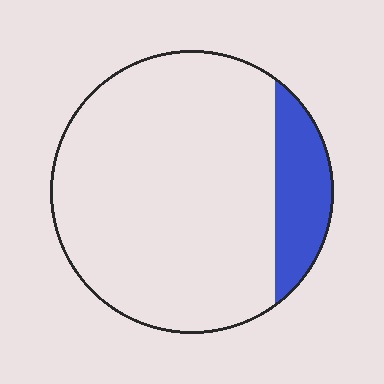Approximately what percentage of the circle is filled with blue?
Approximately 15%.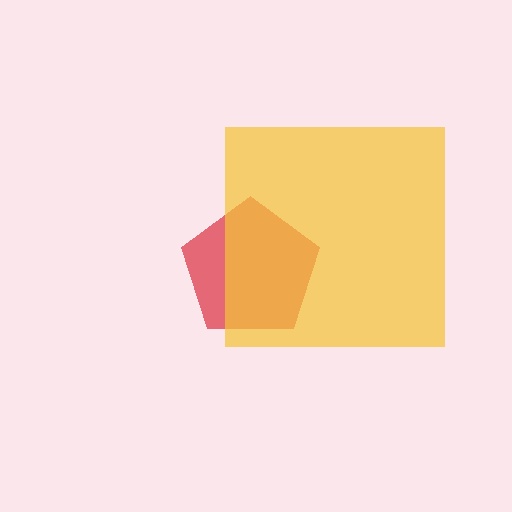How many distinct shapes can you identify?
There are 2 distinct shapes: a red pentagon, a yellow square.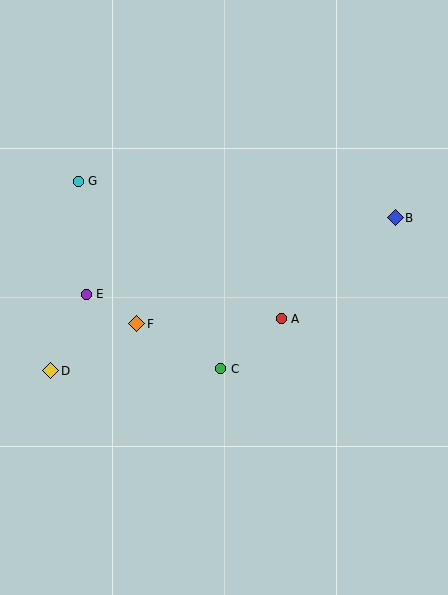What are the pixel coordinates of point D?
Point D is at (51, 371).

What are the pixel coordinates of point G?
Point G is at (78, 181).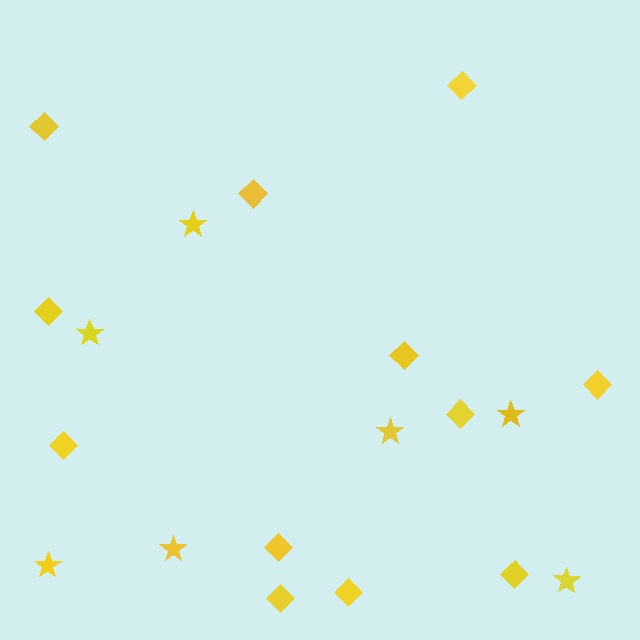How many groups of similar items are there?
There are 2 groups: one group of stars (7) and one group of diamonds (12).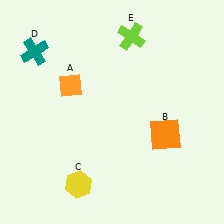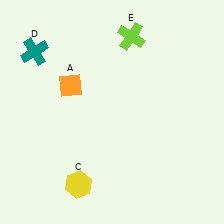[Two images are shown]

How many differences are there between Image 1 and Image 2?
There is 1 difference between the two images.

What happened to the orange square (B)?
The orange square (B) was removed in Image 2. It was in the bottom-right area of Image 1.